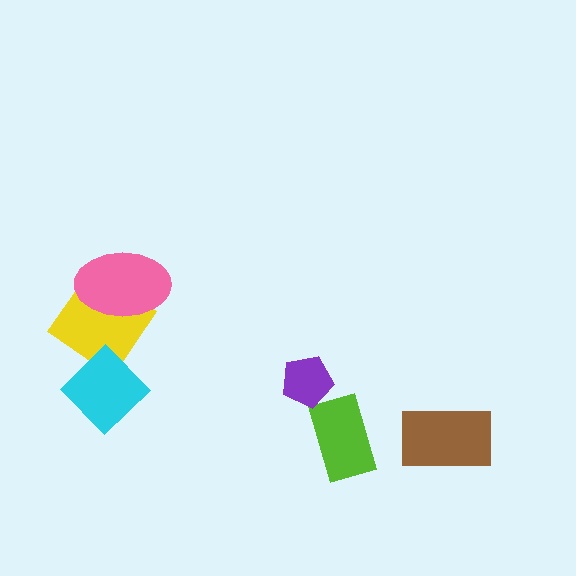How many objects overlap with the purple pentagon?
0 objects overlap with the purple pentagon.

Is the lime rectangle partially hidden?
No, no other shape covers it.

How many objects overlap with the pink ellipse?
1 object overlaps with the pink ellipse.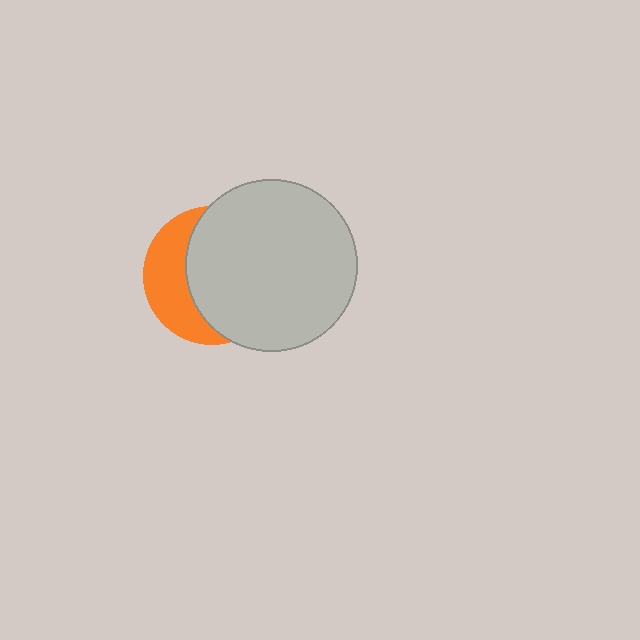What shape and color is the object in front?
The object in front is a light gray circle.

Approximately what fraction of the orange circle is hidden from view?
Roughly 64% of the orange circle is hidden behind the light gray circle.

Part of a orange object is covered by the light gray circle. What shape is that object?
It is a circle.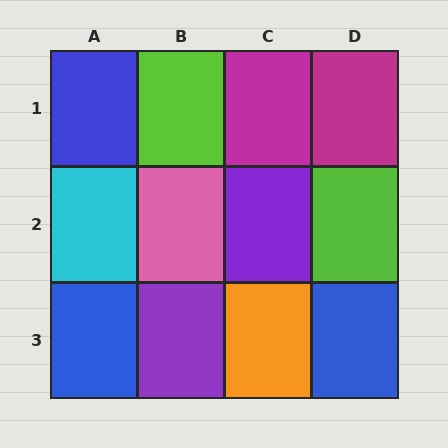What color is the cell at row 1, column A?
Blue.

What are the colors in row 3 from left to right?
Blue, purple, orange, blue.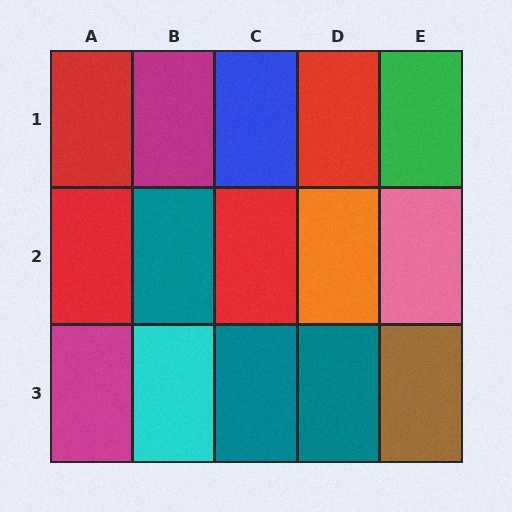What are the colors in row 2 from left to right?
Red, teal, red, orange, pink.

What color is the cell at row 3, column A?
Magenta.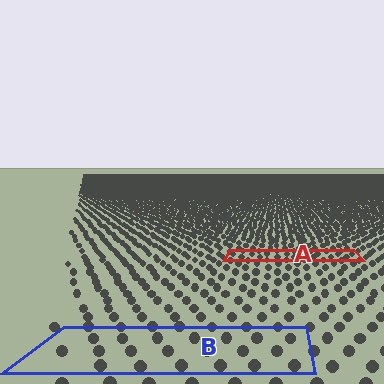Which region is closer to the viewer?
Region B is closer. The texture elements there are larger and more spread out.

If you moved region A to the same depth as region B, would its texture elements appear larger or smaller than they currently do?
They would appear larger. At a closer depth, the same texture elements are projected at a bigger on-screen size.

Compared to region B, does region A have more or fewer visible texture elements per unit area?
Region A has more texture elements per unit area — they are packed more densely because it is farther away.